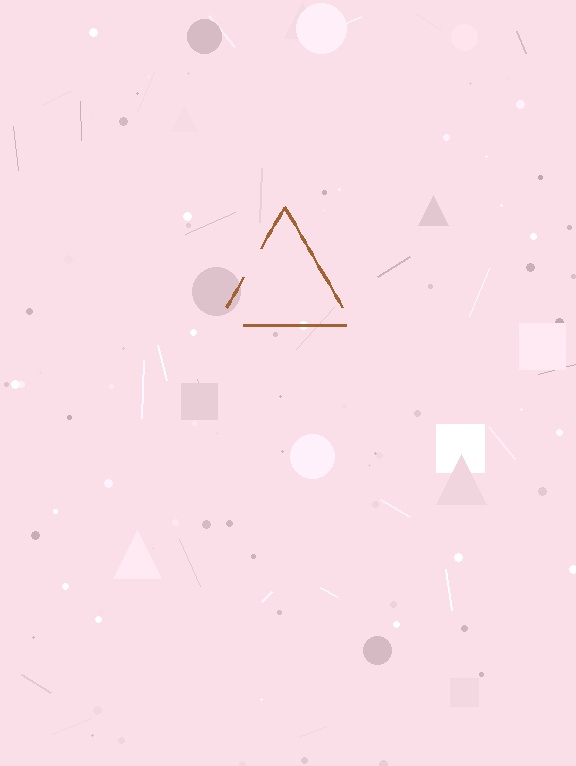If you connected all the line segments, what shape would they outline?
They would outline a triangle.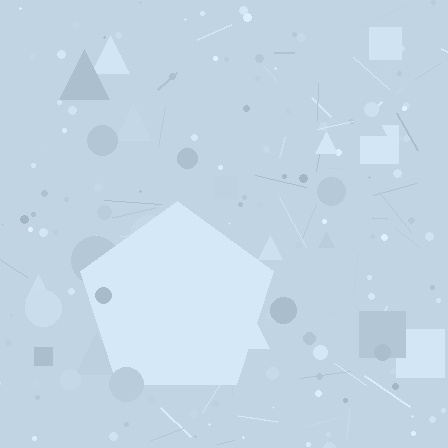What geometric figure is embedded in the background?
A pentagon is embedded in the background.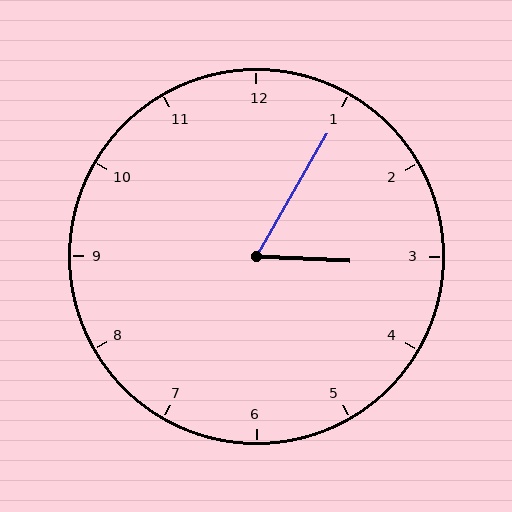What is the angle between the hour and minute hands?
Approximately 62 degrees.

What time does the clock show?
3:05.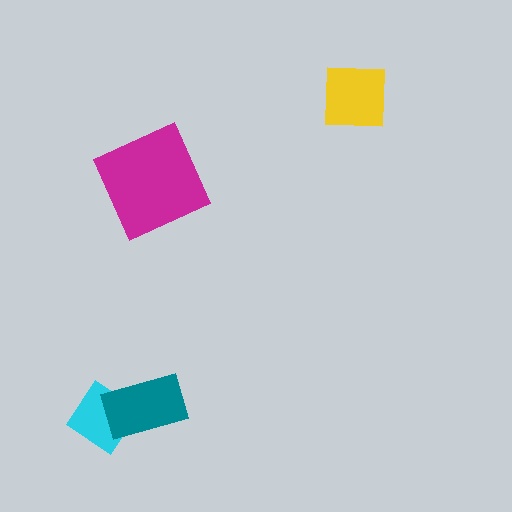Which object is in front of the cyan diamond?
The teal rectangle is in front of the cyan diamond.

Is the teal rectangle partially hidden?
No, no other shape covers it.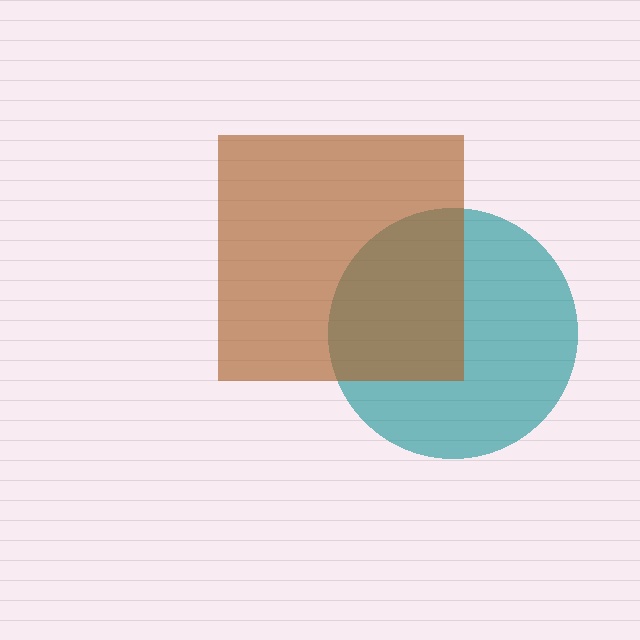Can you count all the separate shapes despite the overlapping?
Yes, there are 2 separate shapes.